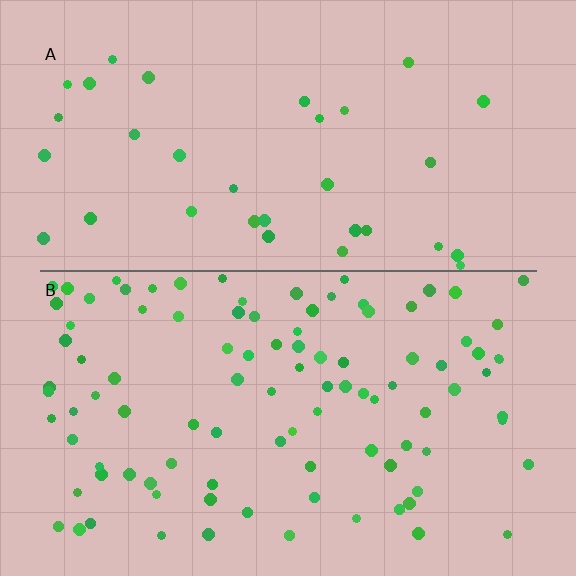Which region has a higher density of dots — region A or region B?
B (the bottom).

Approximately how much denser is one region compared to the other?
Approximately 3.0× — region B over region A.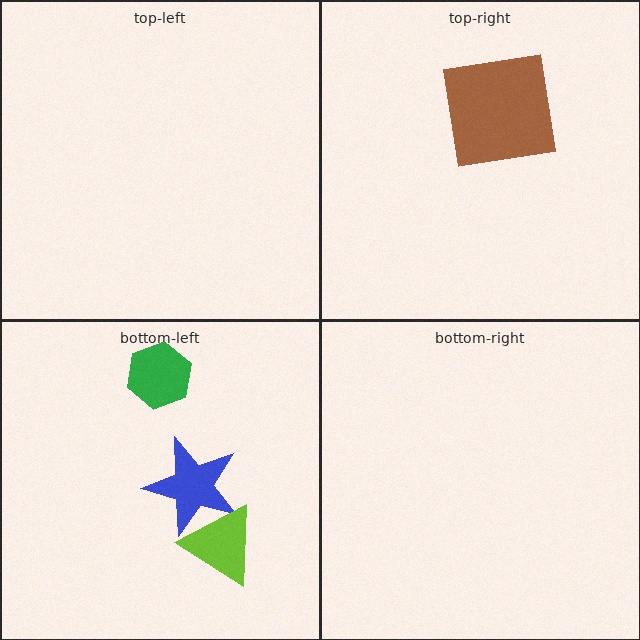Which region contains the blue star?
The bottom-left region.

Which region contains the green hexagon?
The bottom-left region.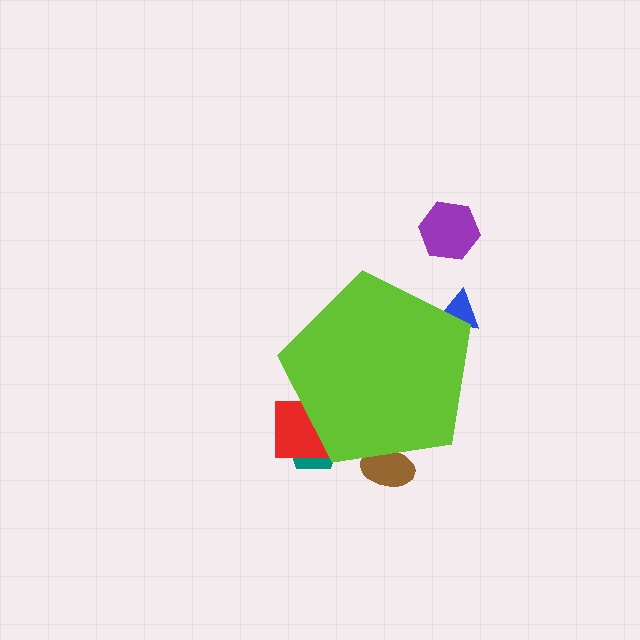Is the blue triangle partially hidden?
Yes, the blue triangle is partially hidden behind the lime pentagon.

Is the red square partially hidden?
Yes, the red square is partially hidden behind the lime pentagon.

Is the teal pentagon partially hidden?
Yes, the teal pentagon is partially hidden behind the lime pentagon.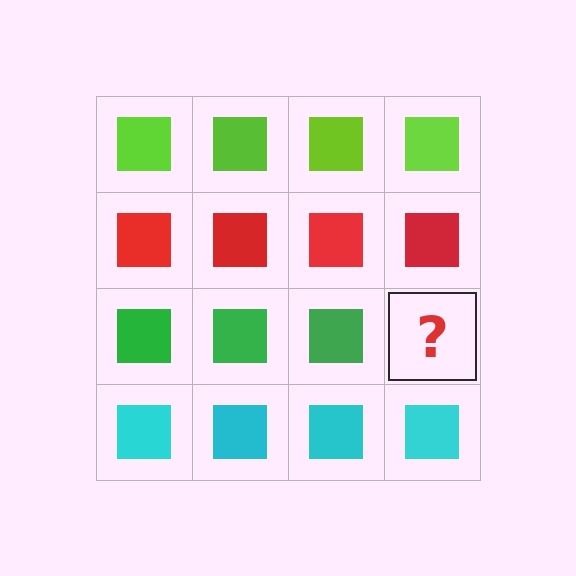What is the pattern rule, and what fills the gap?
The rule is that each row has a consistent color. The gap should be filled with a green square.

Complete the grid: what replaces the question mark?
The question mark should be replaced with a green square.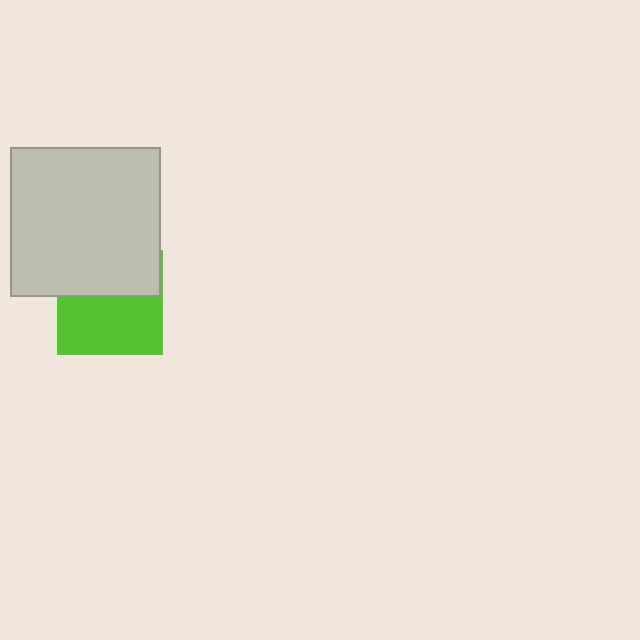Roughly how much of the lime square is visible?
About half of it is visible (roughly 56%).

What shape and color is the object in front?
The object in front is a light gray square.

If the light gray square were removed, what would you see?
You would see the complete lime square.